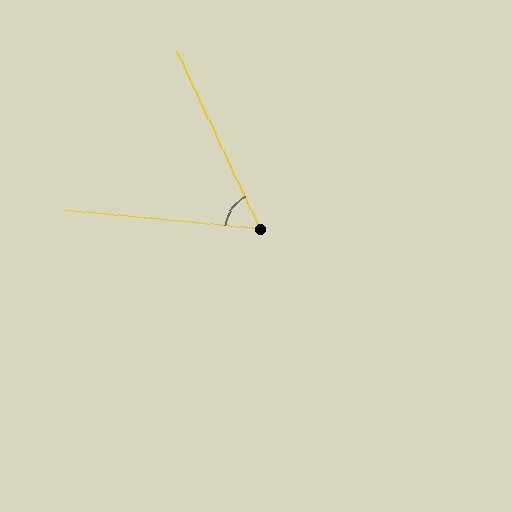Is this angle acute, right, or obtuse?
It is acute.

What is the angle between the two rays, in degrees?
Approximately 59 degrees.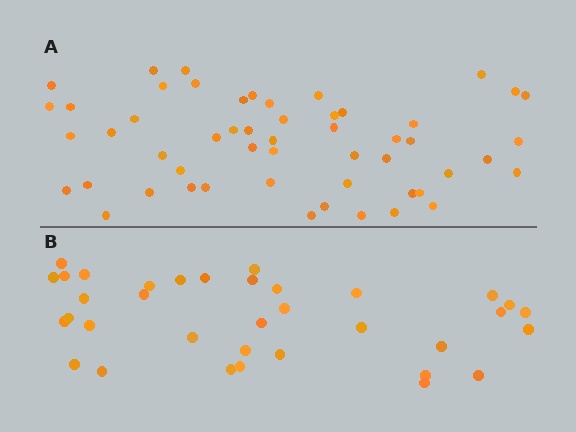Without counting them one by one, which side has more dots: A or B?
Region A (the top region) has more dots.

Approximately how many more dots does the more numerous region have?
Region A has approximately 20 more dots than region B.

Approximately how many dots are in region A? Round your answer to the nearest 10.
About 50 dots. (The exact count is 53, which rounds to 50.)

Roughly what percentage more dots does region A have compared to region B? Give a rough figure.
About 50% more.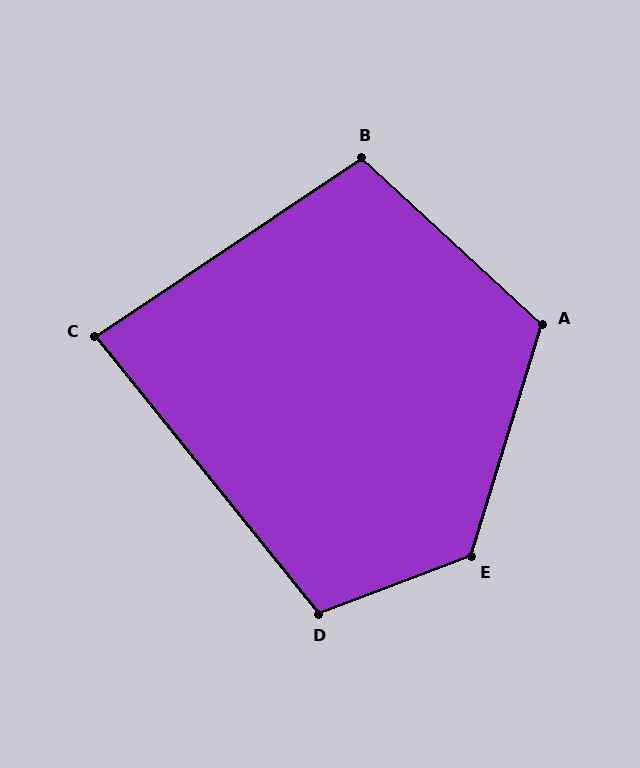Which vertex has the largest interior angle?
E, at approximately 127 degrees.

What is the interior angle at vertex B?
Approximately 103 degrees (obtuse).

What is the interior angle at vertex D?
Approximately 108 degrees (obtuse).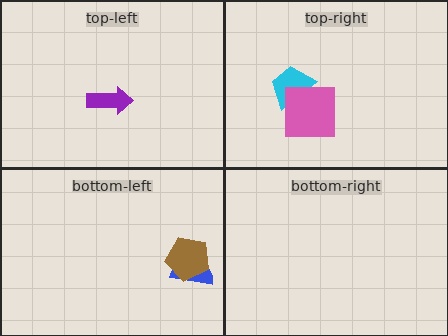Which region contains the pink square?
The top-right region.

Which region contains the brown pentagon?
The bottom-left region.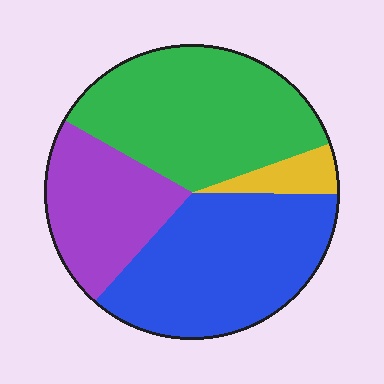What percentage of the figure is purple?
Purple takes up less than a quarter of the figure.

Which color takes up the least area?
Yellow, at roughly 5%.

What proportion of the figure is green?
Green covers roughly 35% of the figure.